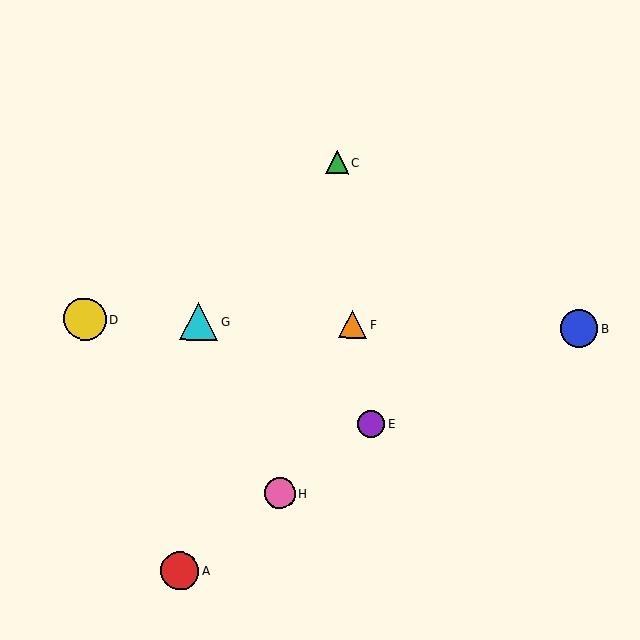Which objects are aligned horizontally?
Objects B, D, F, G are aligned horizontally.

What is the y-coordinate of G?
Object G is at y≈321.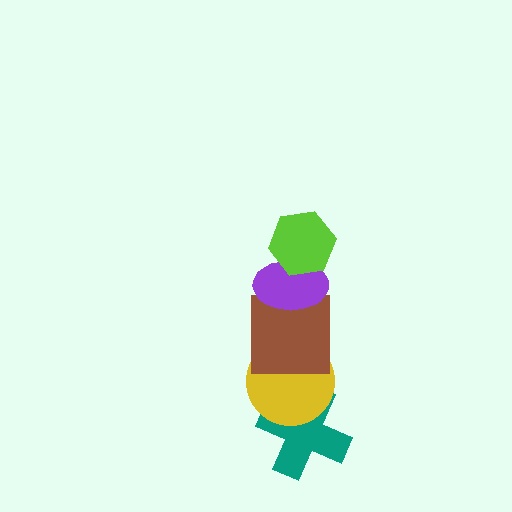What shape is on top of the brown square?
The purple ellipse is on top of the brown square.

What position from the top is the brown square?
The brown square is 3rd from the top.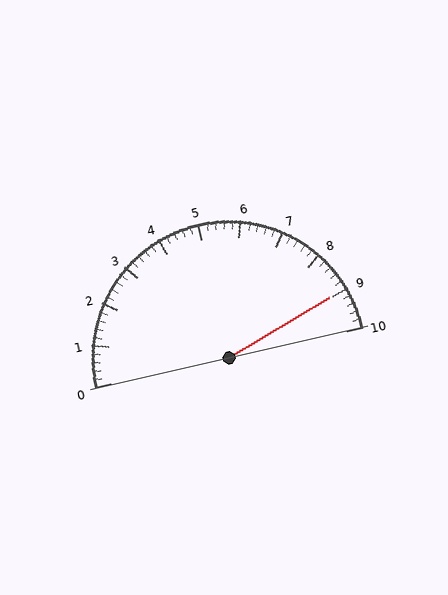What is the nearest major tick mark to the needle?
The nearest major tick mark is 9.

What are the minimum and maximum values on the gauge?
The gauge ranges from 0 to 10.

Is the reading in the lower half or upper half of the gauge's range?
The reading is in the upper half of the range (0 to 10).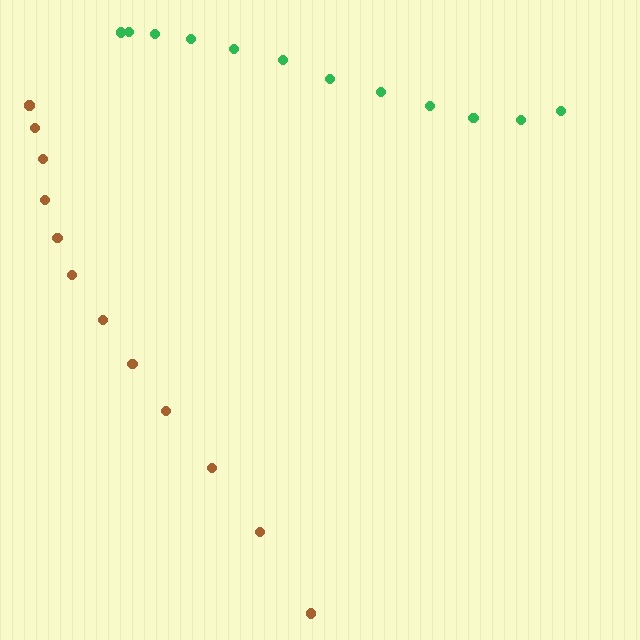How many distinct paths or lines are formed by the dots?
There are 2 distinct paths.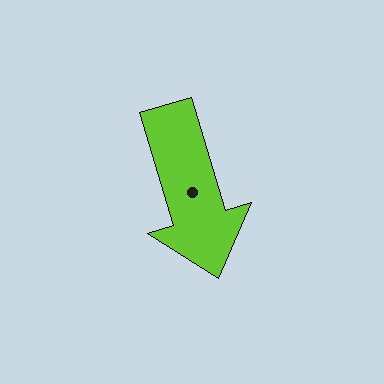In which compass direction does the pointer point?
South.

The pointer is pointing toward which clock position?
Roughly 5 o'clock.